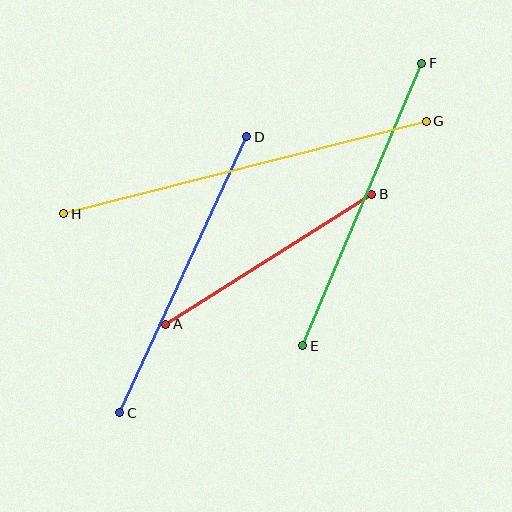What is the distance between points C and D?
The distance is approximately 304 pixels.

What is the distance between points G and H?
The distance is approximately 374 pixels.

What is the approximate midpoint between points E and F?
The midpoint is at approximately (362, 205) pixels.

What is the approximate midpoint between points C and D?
The midpoint is at approximately (183, 275) pixels.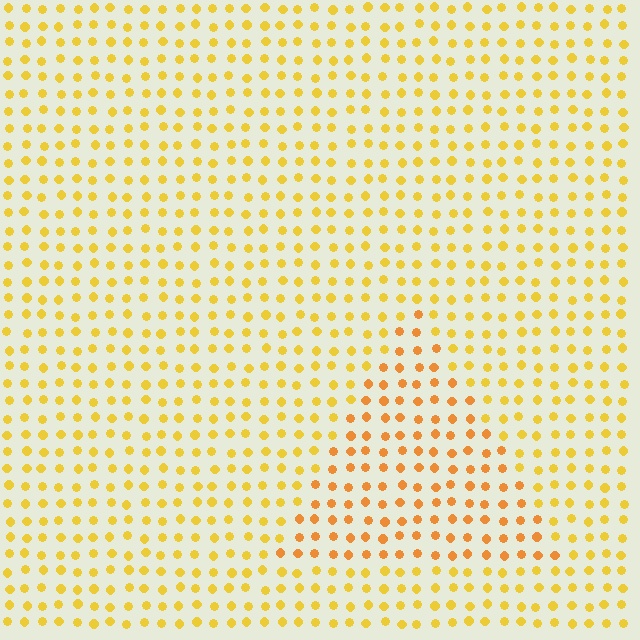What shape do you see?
I see a triangle.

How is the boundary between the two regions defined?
The boundary is defined purely by a slight shift in hue (about 21 degrees). Spacing, size, and orientation are identical on both sides.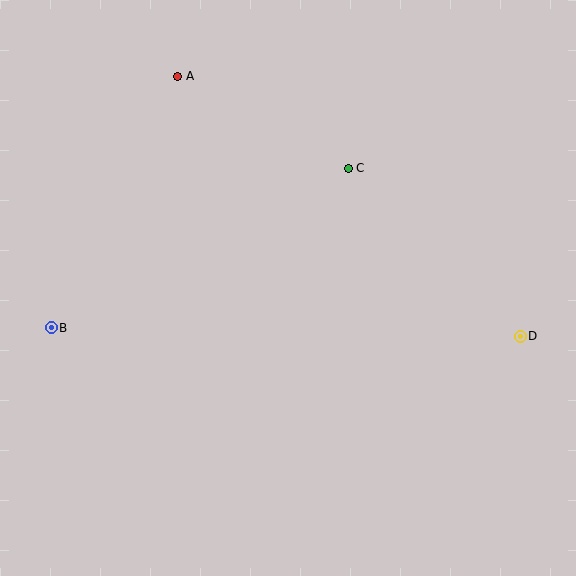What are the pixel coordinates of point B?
Point B is at (51, 328).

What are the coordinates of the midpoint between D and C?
The midpoint between D and C is at (434, 252).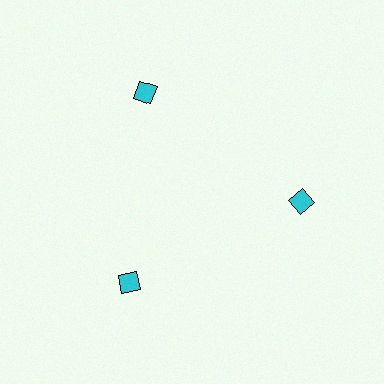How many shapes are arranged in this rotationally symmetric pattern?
There are 3 shapes, arranged in 3 groups of 1.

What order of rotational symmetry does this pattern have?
This pattern has 3-fold rotational symmetry.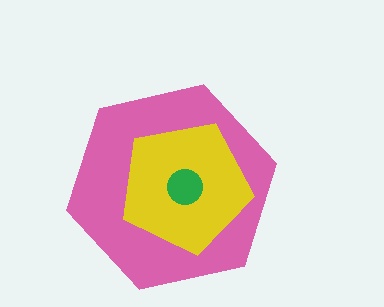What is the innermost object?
The green circle.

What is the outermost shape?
The pink hexagon.